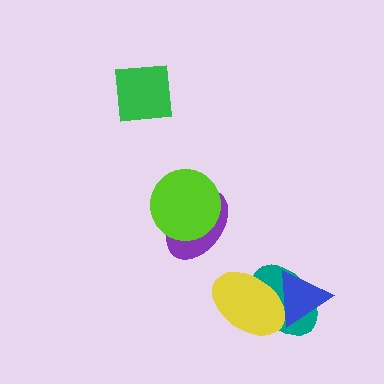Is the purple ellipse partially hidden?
Yes, it is partially covered by another shape.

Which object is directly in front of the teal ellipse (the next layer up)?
The blue triangle is directly in front of the teal ellipse.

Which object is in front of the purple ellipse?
The lime circle is in front of the purple ellipse.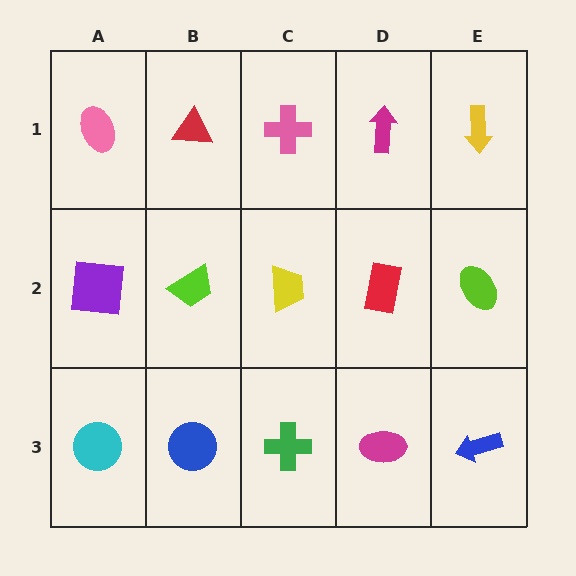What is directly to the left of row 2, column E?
A red rectangle.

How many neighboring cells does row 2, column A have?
3.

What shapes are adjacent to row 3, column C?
A yellow trapezoid (row 2, column C), a blue circle (row 3, column B), a magenta ellipse (row 3, column D).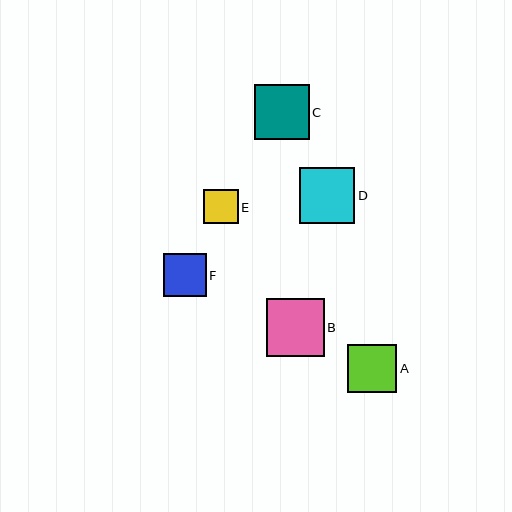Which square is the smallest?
Square E is the smallest with a size of approximately 34 pixels.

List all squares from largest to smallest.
From largest to smallest: B, D, C, A, F, E.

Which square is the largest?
Square B is the largest with a size of approximately 58 pixels.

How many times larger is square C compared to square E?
Square C is approximately 1.6 times the size of square E.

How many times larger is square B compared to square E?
Square B is approximately 1.7 times the size of square E.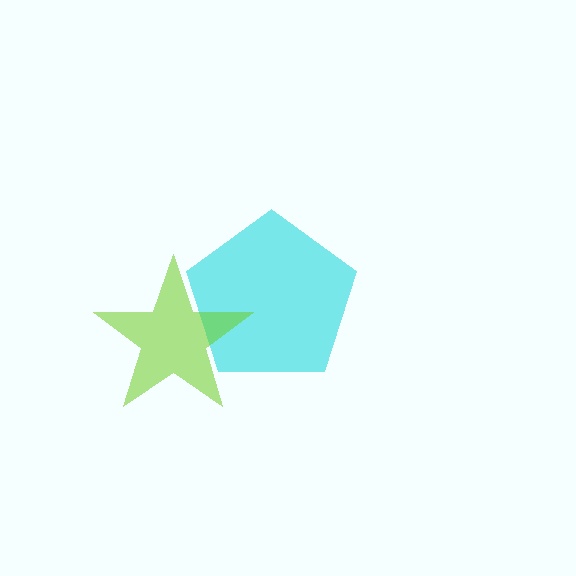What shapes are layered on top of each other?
The layered shapes are: a cyan pentagon, a lime star.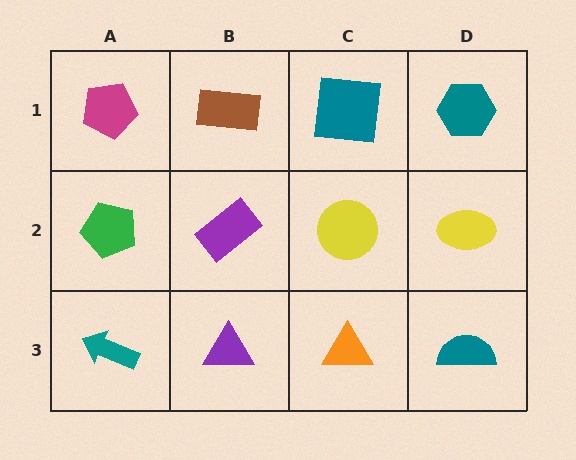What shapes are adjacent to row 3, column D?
A yellow ellipse (row 2, column D), an orange triangle (row 3, column C).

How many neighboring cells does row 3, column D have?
2.